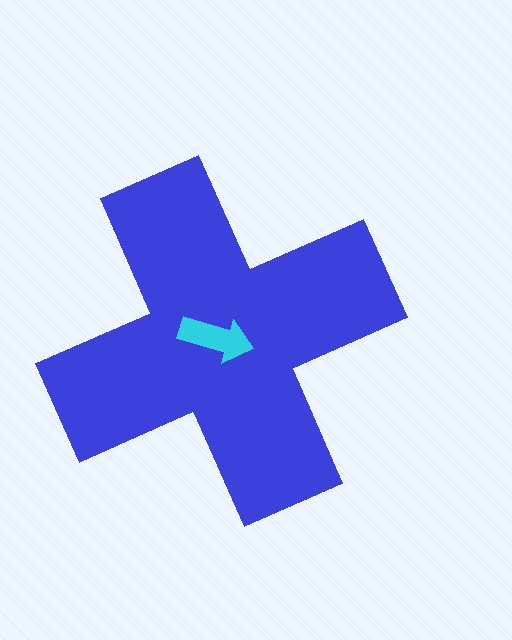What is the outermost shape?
The blue cross.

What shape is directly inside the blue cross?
The cyan arrow.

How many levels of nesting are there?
2.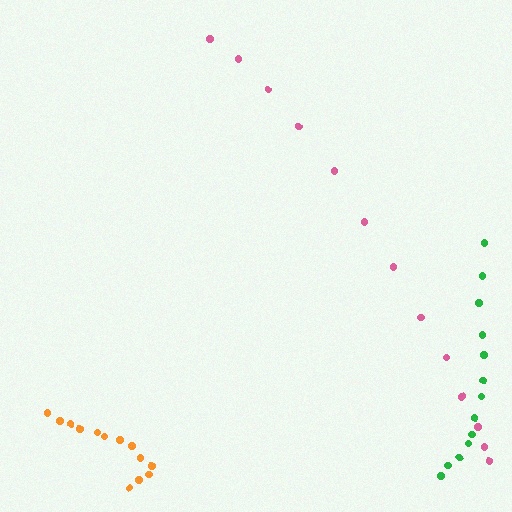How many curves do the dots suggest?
There are 3 distinct paths.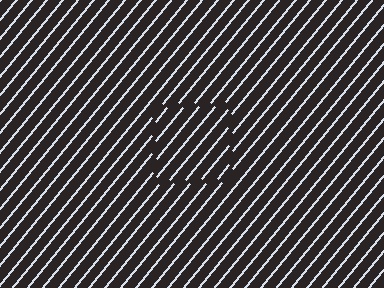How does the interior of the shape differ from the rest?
The interior of the shape contains the same grating, shifted by half a period — the contour is defined by the phase discontinuity where line-ends from the inner and outer gratings abut.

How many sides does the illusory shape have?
4 sides — the line-ends trace a square.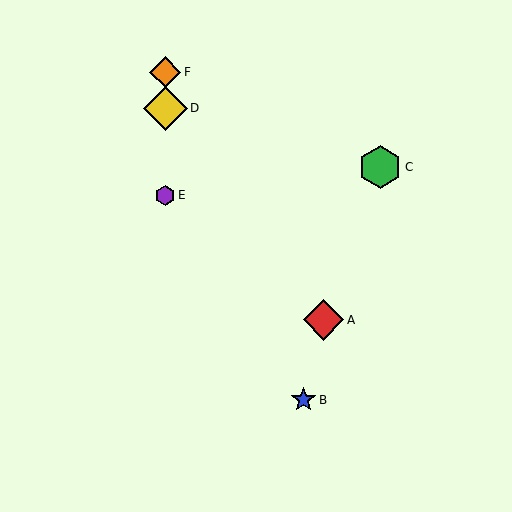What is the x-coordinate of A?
Object A is at x≈323.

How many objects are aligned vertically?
3 objects (D, E, F) are aligned vertically.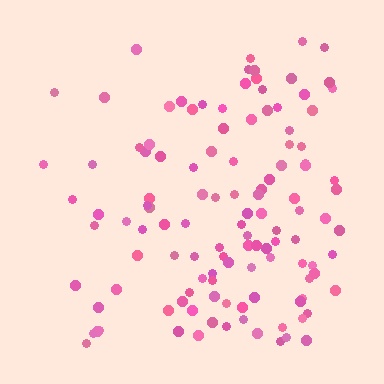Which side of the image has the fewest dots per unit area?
The left.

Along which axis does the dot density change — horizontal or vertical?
Horizontal.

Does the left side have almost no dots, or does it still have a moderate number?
Still a moderate number, just noticeably fewer than the right.